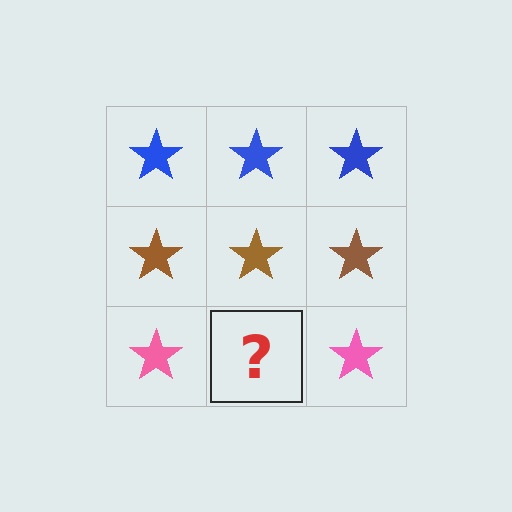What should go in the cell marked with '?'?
The missing cell should contain a pink star.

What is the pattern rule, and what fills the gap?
The rule is that each row has a consistent color. The gap should be filled with a pink star.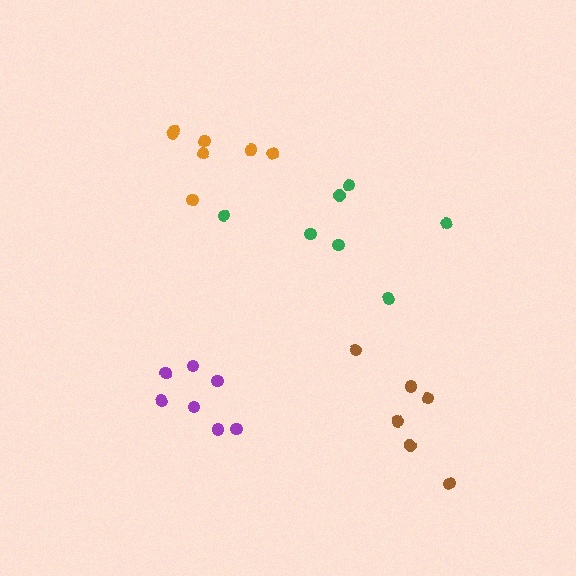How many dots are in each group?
Group 1: 6 dots, Group 2: 7 dots, Group 3: 7 dots, Group 4: 7 dots (27 total).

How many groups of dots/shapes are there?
There are 4 groups.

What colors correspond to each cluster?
The clusters are colored: brown, orange, purple, green.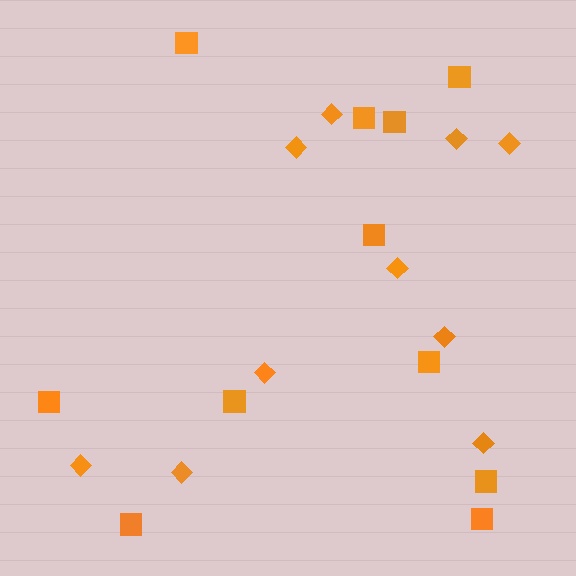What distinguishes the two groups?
There are 2 groups: one group of squares (11) and one group of diamonds (10).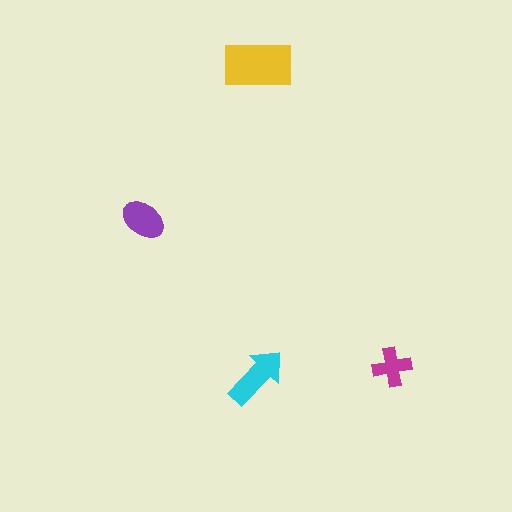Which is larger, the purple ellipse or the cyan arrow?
The cyan arrow.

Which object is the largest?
The yellow rectangle.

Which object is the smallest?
The magenta cross.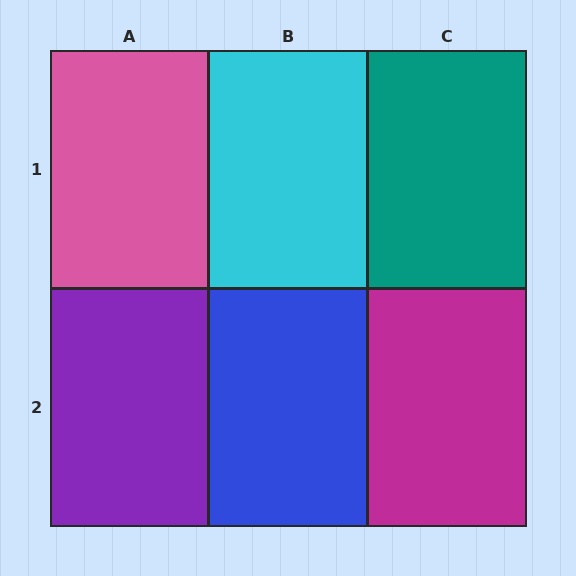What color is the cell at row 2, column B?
Blue.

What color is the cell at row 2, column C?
Magenta.